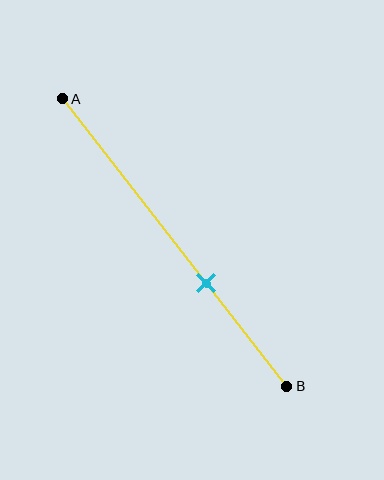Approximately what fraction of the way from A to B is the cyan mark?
The cyan mark is approximately 65% of the way from A to B.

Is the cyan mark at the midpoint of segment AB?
No, the mark is at about 65% from A, not at the 50% midpoint.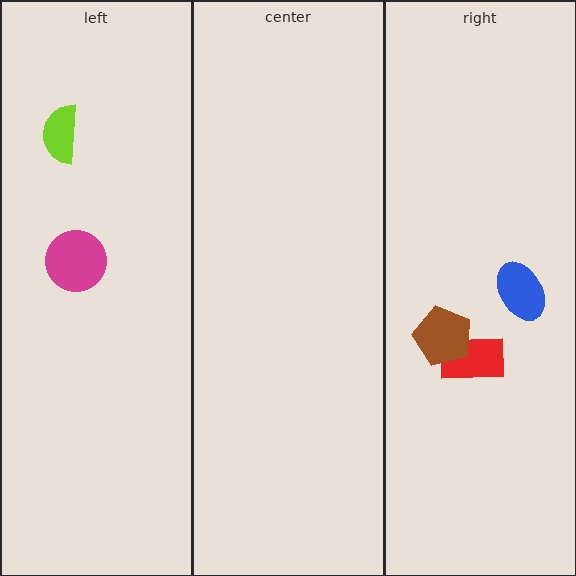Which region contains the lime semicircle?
The left region.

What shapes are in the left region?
The magenta circle, the lime semicircle.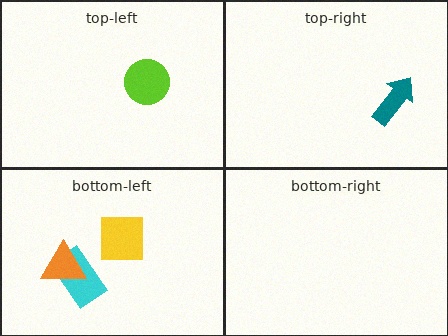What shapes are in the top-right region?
The teal arrow.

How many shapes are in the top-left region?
1.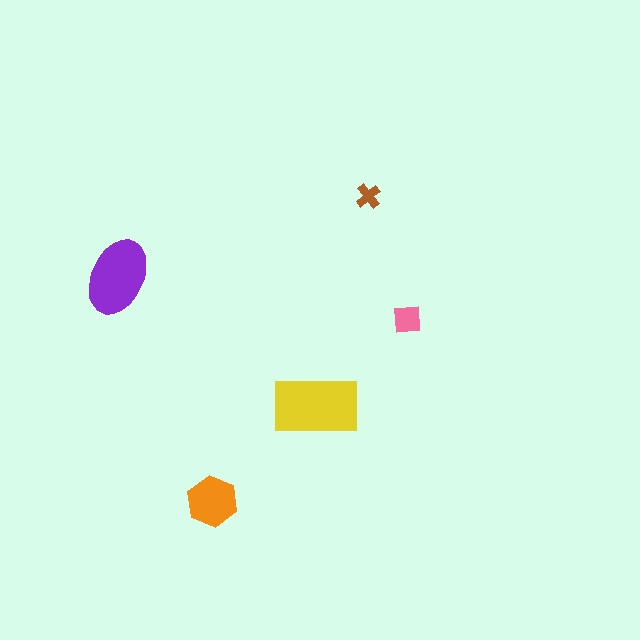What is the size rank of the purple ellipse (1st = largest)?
2nd.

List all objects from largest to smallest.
The yellow rectangle, the purple ellipse, the orange hexagon, the pink square, the brown cross.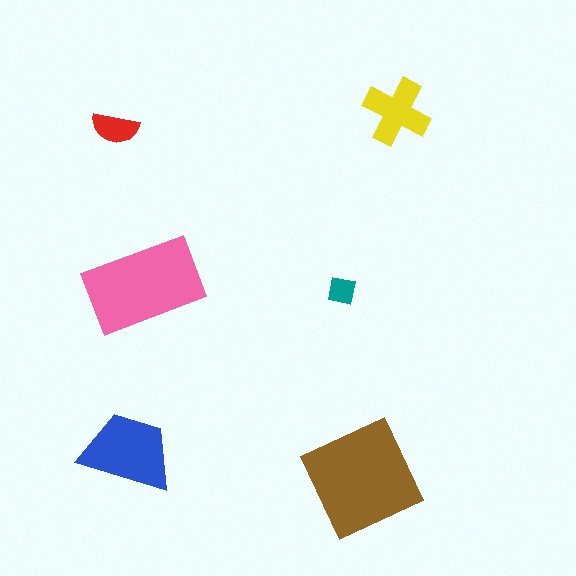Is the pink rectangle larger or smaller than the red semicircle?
Larger.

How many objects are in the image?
There are 6 objects in the image.